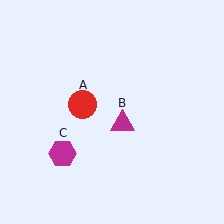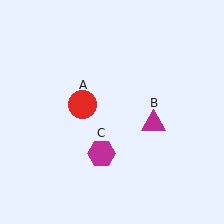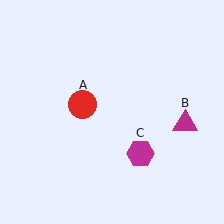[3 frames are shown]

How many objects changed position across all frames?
2 objects changed position: magenta triangle (object B), magenta hexagon (object C).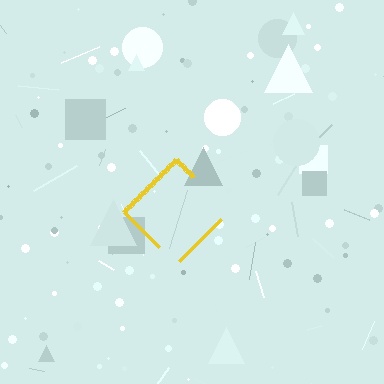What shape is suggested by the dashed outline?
The dashed outline suggests a diamond.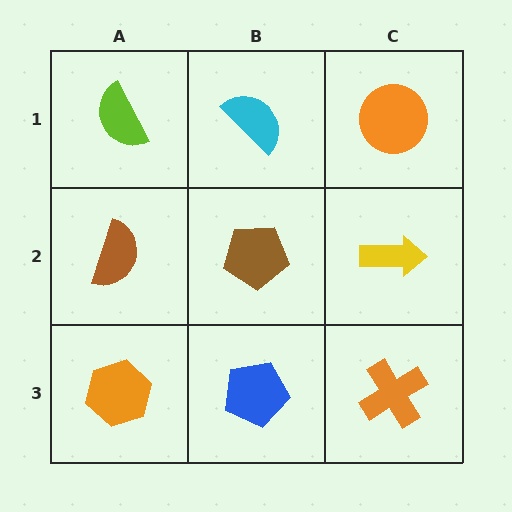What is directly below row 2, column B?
A blue pentagon.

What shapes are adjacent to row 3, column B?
A brown pentagon (row 2, column B), an orange hexagon (row 3, column A), an orange cross (row 3, column C).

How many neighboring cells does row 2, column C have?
3.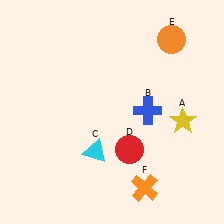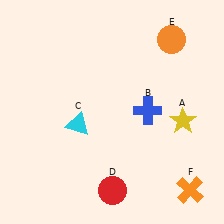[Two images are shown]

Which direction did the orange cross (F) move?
The orange cross (F) moved right.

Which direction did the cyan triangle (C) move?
The cyan triangle (C) moved up.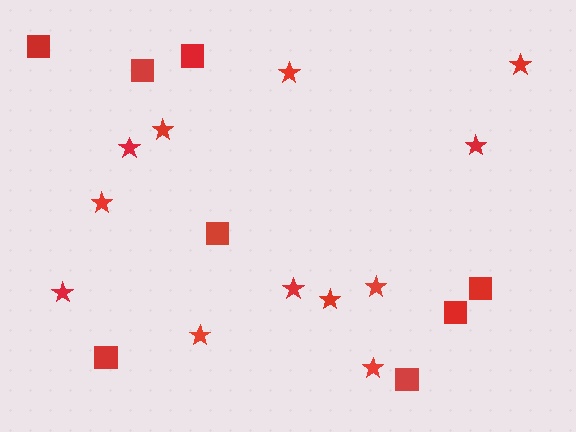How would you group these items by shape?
There are 2 groups: one group of squares (8) and one group of stars (12).